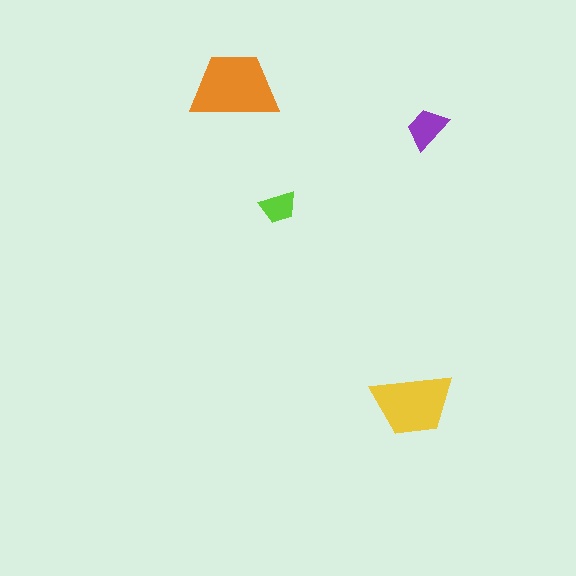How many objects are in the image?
There are 4 objects in the image.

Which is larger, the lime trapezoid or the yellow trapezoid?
The yellow one.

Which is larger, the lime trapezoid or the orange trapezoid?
The orange one.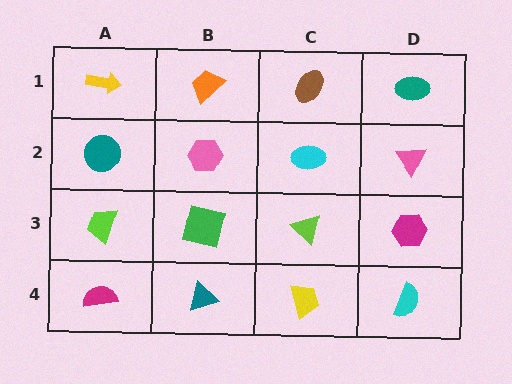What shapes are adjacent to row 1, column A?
A teal circle (row 2, column A), an orange trapezoid (row 1, column B).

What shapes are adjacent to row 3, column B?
A pink hexagon (row 2, column B), a teal triangle (row 4, column B), a lime trapezoid (row 3, column A), a lime triangle (row 3, column C).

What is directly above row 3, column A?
A teal circle.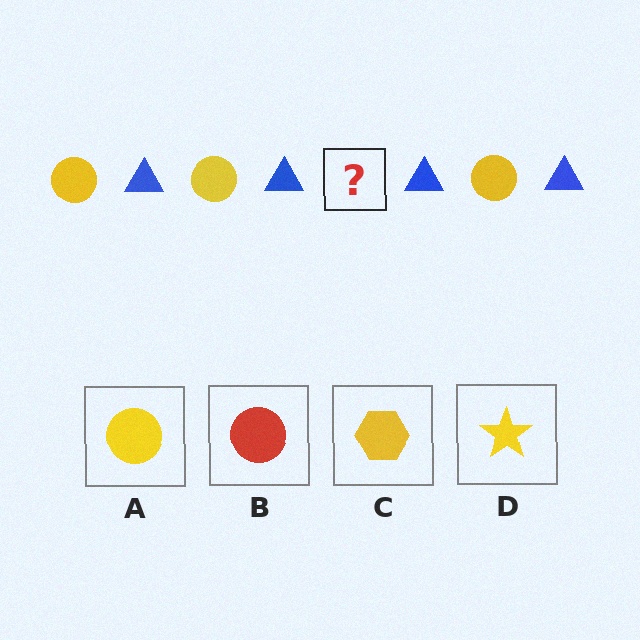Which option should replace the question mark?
Option A.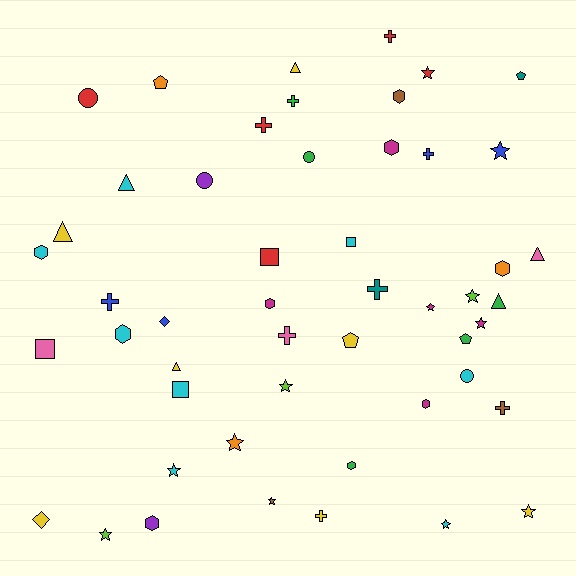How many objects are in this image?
There are 50 objects.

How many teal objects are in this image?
There are 2 teal objects.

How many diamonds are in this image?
There are 2 diamonds.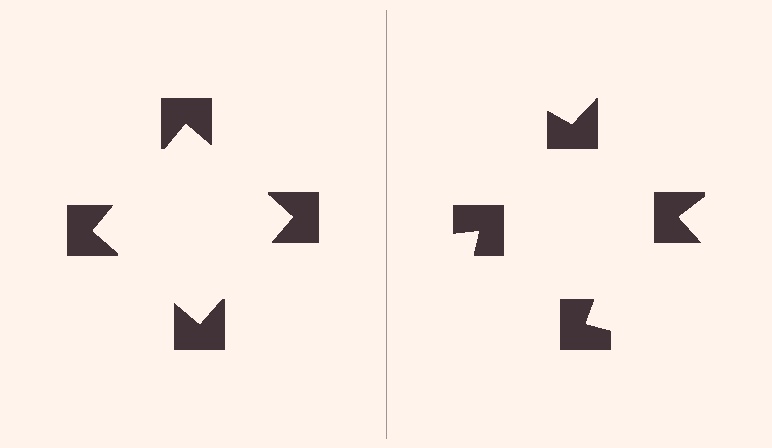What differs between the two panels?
The notched squares are positioned identically on both sides; only the wedge orientations differ. On the left they align to a square; on the right they are misaligned.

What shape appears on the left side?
An illusory square.